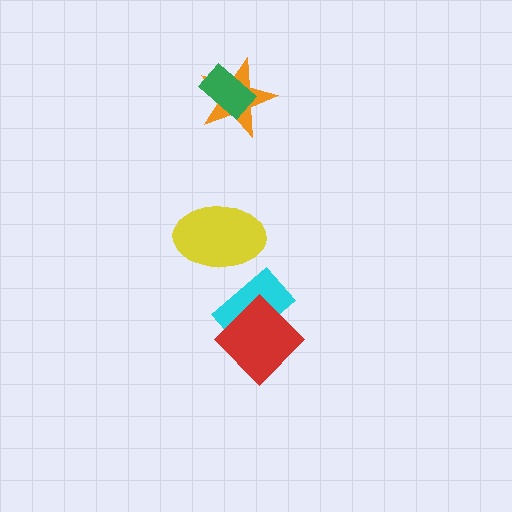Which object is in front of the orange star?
The green rectangle is in front of the orange star.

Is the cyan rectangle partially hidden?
Yes, it is partially covered by another shape.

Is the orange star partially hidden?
Yes, it is partially covered by another shape.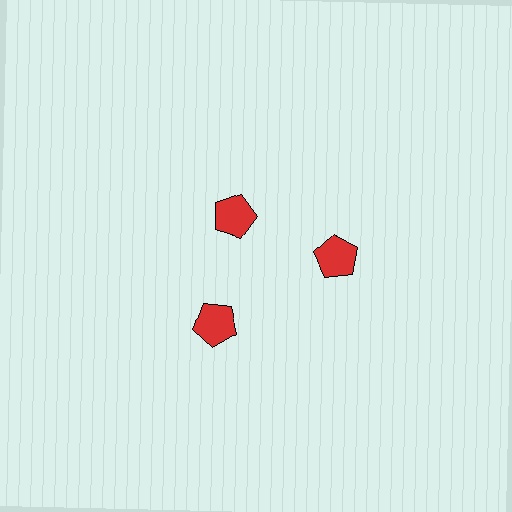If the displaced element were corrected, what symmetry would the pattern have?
It would have 3-fold rotational symmetry — the pattern would map onto itself every 120 degrees.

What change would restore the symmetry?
The symmetry would be restored by moving it outward, back onto the ring so that all 3 pentagons sit at equal angles and equal distance from the center.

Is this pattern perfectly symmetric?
No. The 3 red pentagons are arranged in a ring, but one element near the 11 o'clock position is pulled inward toward the center, breaking the 3-fold rotational symmetry.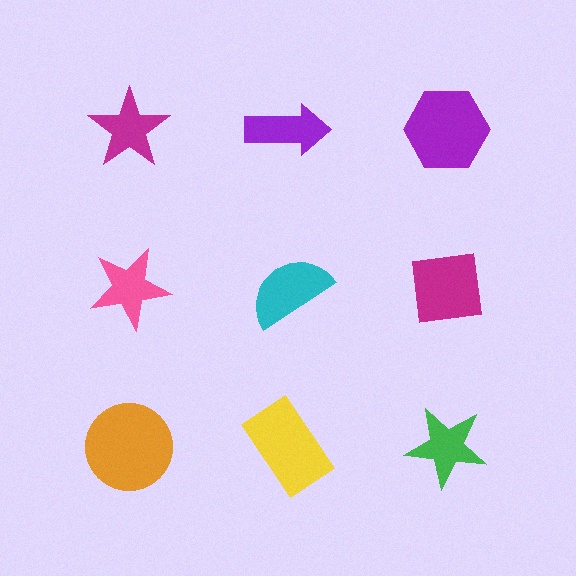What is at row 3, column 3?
A green star.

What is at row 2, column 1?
A pink star.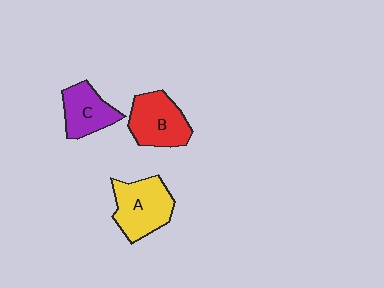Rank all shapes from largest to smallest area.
From largest to smallest: A (yellow), B (red), C (purple).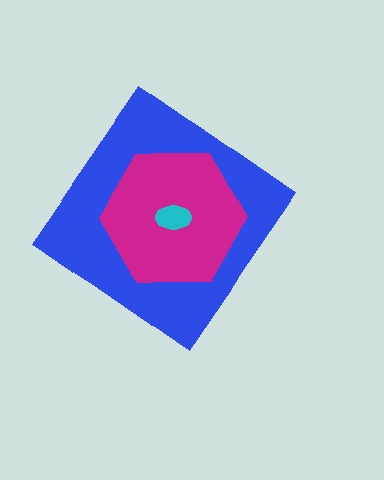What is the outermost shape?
The blue diamond.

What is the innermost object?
The cyan ellipse.